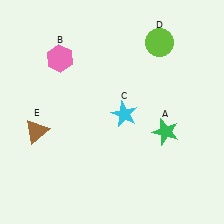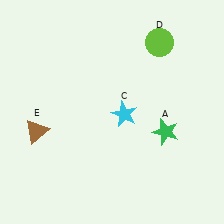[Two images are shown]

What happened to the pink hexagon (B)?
The pink hexagon (B) was removed in Image 2. It was in the top-left area of Image 1.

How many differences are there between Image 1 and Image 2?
There is 1 difference between the two images.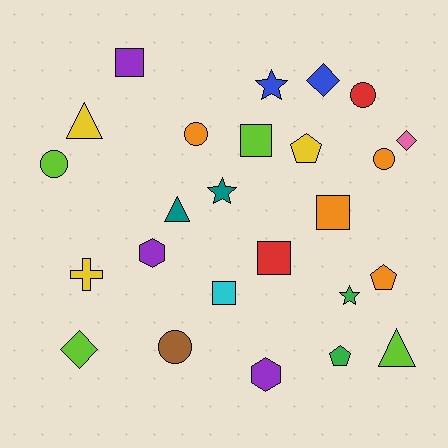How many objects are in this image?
There are 25 objects.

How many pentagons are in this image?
There are 3 pentagons.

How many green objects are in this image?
There are 2 green objects.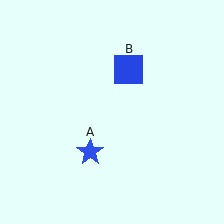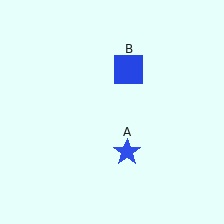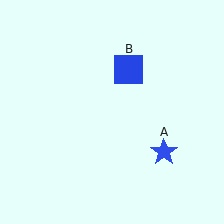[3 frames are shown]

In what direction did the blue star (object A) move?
The blue star (object A) moved right.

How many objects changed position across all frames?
1 object changed position: blue star (object A).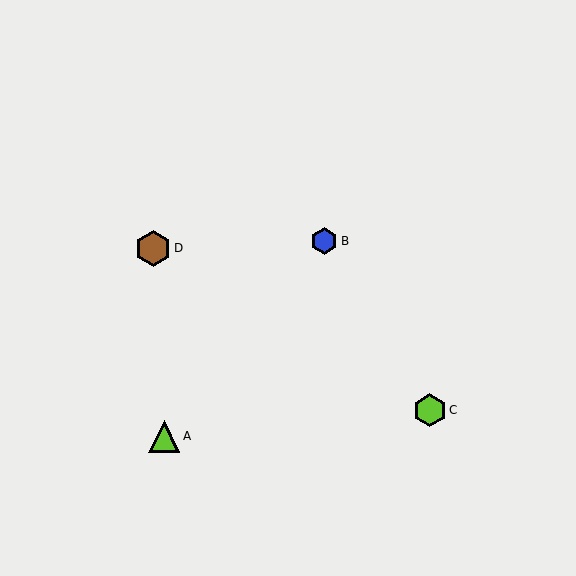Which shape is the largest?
The brown hexagon (labeled D) is the largest.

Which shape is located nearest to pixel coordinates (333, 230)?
The blue hexagon (labeled B) at (324, 241) is nearest to that location.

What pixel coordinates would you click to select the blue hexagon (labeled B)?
Click at (324, 241) to select the blue hexagon B.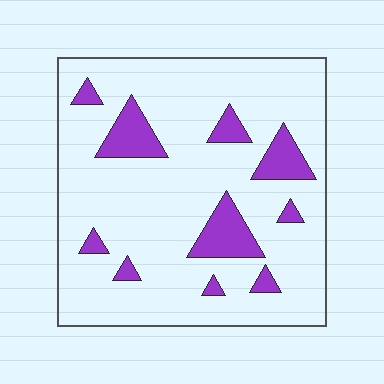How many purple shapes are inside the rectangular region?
10.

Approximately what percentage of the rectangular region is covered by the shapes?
Approximately 15%.